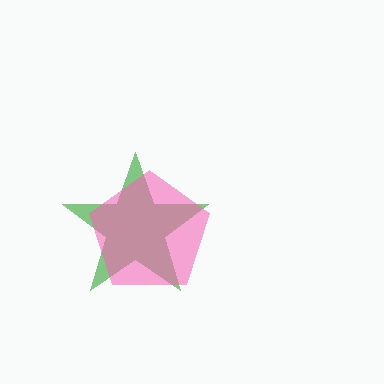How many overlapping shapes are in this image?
There are 2 overlapping shapes in the image.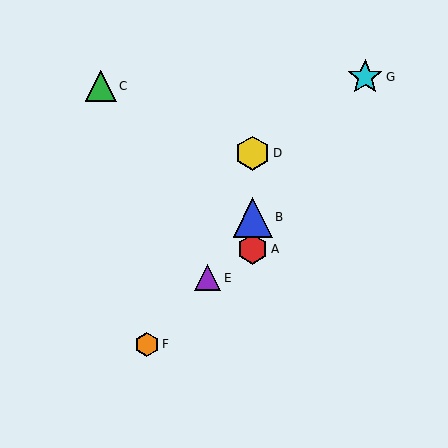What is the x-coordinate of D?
Object D is at x≈253.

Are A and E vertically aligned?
No, A is at x≈253 and E is at x≈207.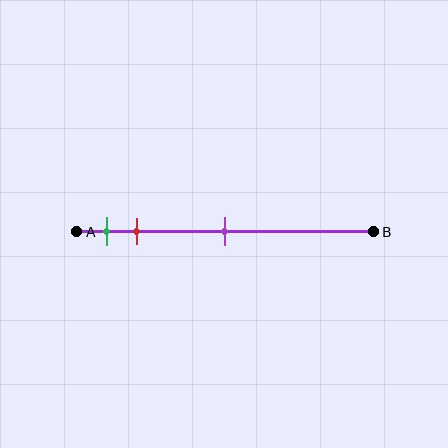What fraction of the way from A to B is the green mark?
The green mark is approximately 10% (0.1) of the way from A to B.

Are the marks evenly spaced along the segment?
No, the marks are not evenly spaced.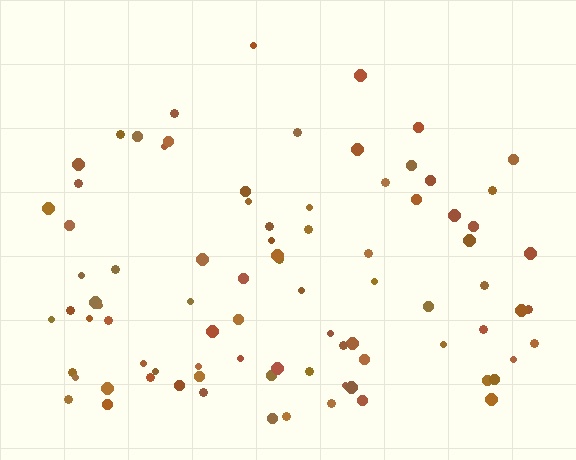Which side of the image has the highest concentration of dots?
The bottom.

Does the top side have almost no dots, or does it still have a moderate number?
Still a moderate number, just noticeably fewer than the bottom.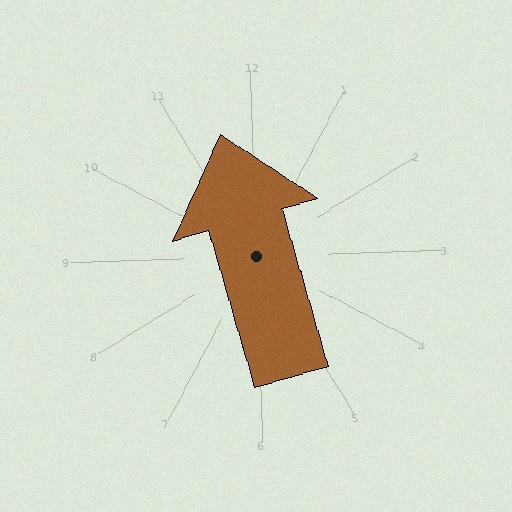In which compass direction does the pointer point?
North.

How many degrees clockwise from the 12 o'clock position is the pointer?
Approximately 346 degrees.